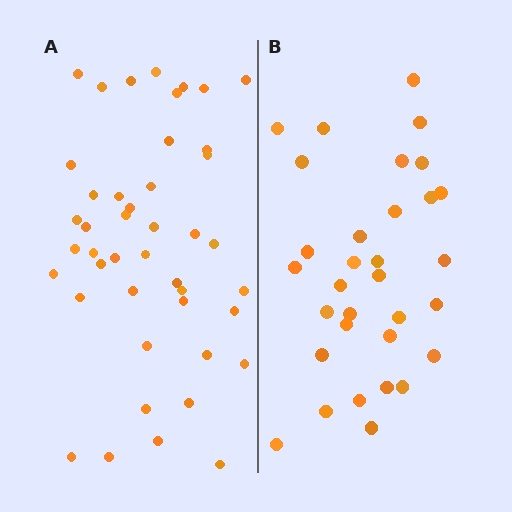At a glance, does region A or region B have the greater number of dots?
Region A (the left region) has more dots.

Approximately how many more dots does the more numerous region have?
Region A has roughly 12 or so more dots than region B.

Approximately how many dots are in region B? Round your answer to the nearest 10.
About 30 dots. (The exact count is 32, which rounds to 30.)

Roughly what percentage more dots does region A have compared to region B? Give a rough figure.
About 40% more.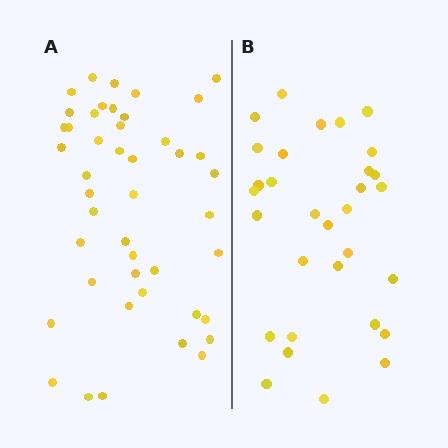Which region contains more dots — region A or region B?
Region A (the left region) has more dots.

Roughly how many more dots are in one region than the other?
Region A has approximately 15 more dots than region B.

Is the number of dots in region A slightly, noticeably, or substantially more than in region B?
Region A has substantially more. The ratio is roughly 1.5 to 1.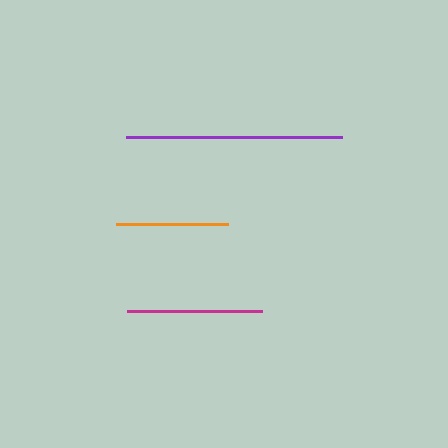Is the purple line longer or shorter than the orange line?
The purple line is longer than the orange line.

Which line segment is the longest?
The purple line is the longest at approximately 216 pixels.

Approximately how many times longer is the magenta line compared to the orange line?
The magenta line is approximately 1.2 times the length of the orange line.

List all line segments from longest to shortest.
From longest to shortest: purple, magenta, orange.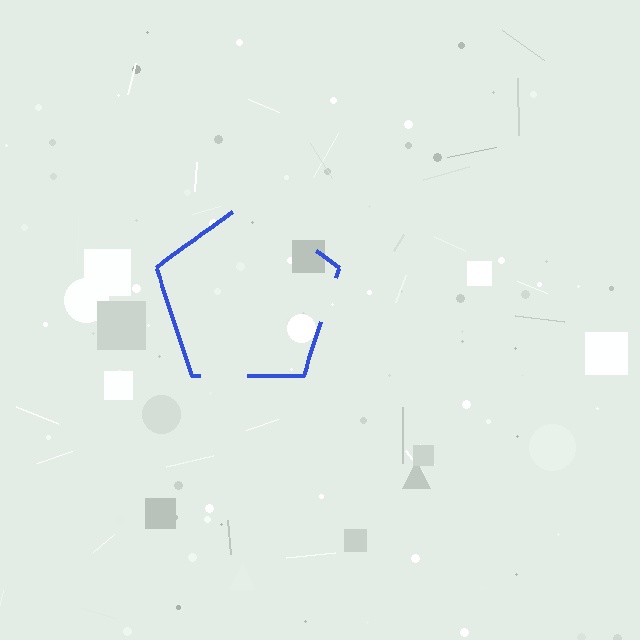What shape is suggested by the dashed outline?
The dashed outline suggests a pentagon.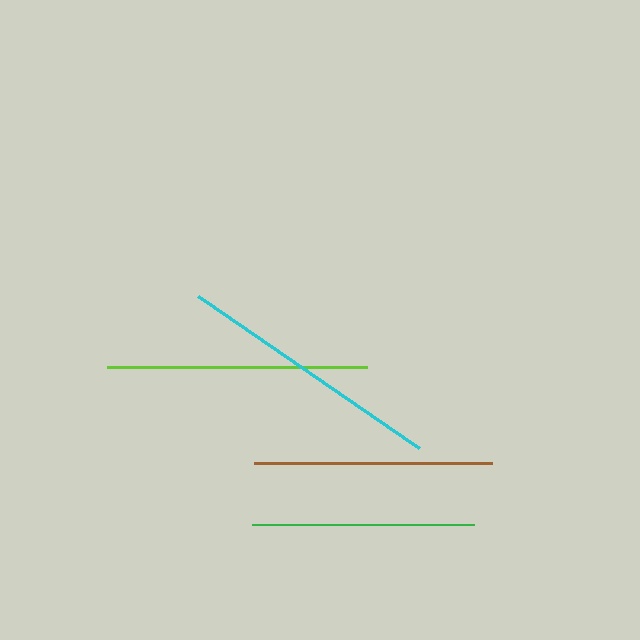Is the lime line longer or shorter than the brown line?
The lime line is longer than the brown line.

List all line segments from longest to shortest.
From longest to shortest: cyan, lime, brown, green.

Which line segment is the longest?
The cyan line is the longest at approximately 268 pixels.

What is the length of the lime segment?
The lime segment is approximately 261 pixels long.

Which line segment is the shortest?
The green line is the shortest at approximately 222 pixels.